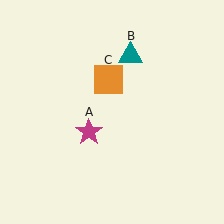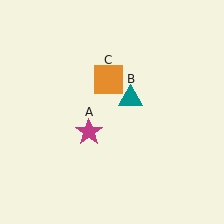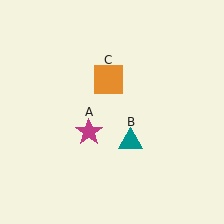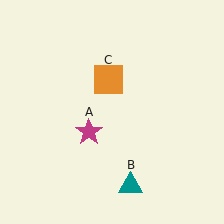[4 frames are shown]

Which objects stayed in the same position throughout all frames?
Magenta star (object A) and orange square (object C) remained stationary.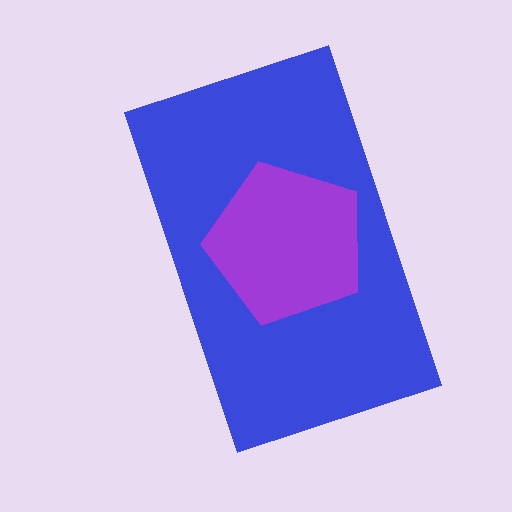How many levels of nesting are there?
2.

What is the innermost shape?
The purple pentagon.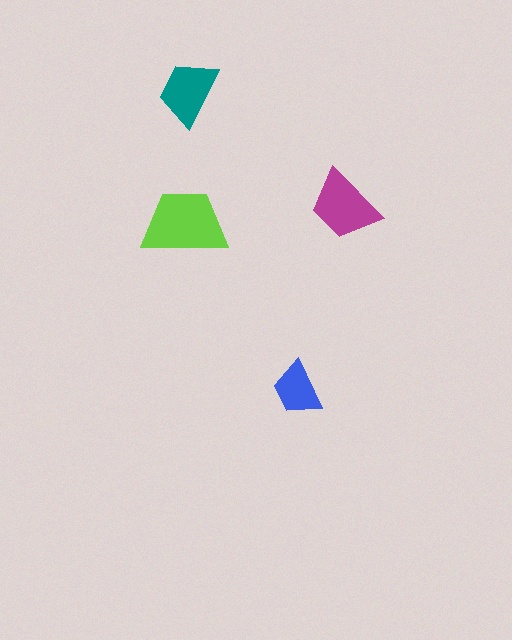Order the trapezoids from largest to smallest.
the lime one, the magenta one, the teal one, the blue one.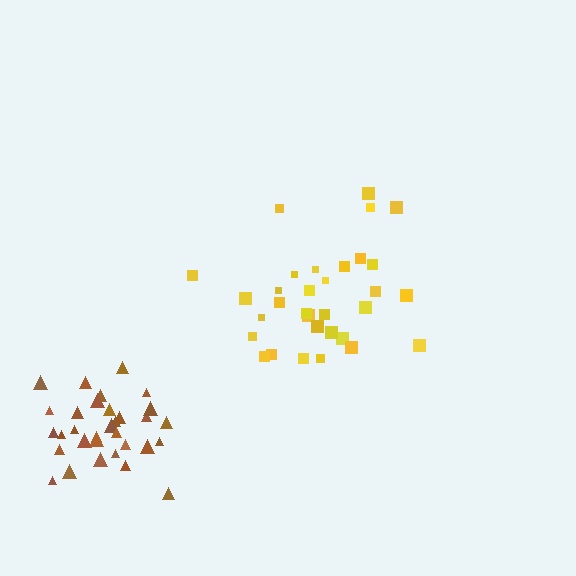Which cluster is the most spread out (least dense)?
Yellow.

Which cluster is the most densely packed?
Brown.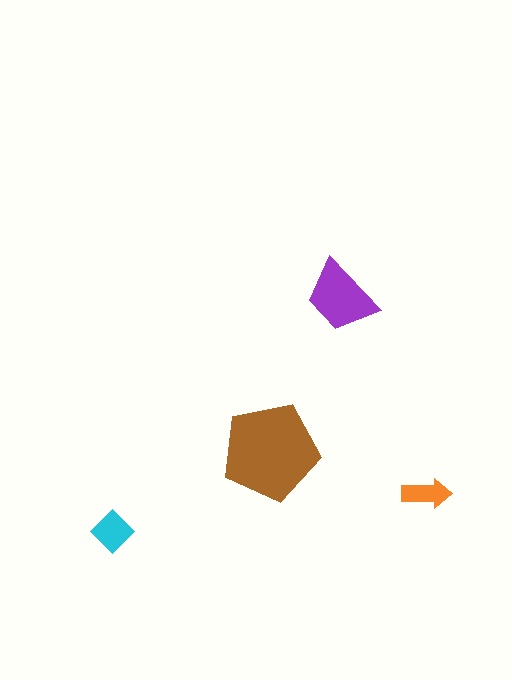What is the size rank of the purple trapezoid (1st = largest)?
2nd.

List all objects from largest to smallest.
The brown pentagon, the purple trapezoid, the cyan diamond, the orange arrow.